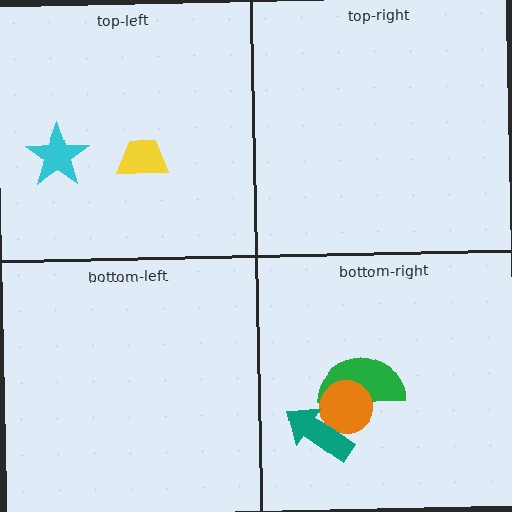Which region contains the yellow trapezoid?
The top-left region.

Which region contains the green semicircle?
The bottom-right region.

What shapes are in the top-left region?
The yellow trapezoid, the cyan star.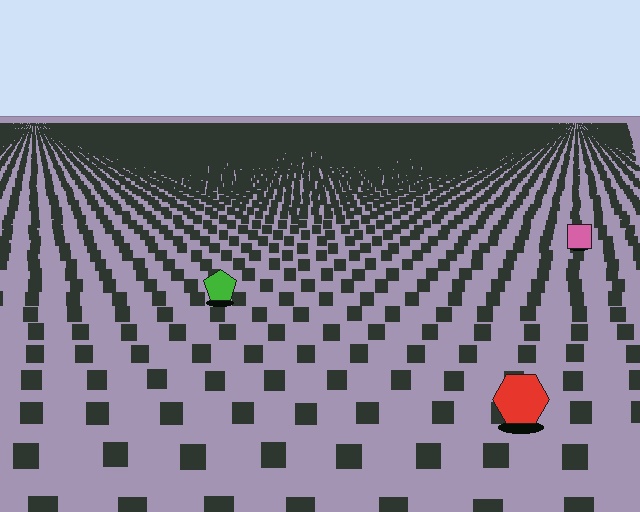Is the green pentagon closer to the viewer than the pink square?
Yes. The green pentagon is closer — you can tell from the texture gradient: the ground texture is coarser near it.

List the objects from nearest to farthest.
From nearest to farthest: the red hexagon, the green pentagon, the pink square.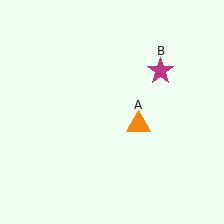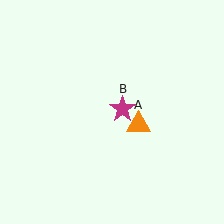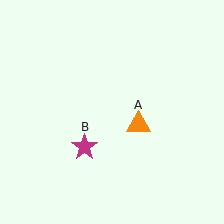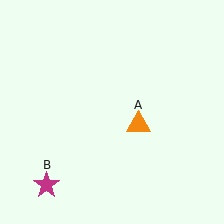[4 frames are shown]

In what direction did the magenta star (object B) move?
The magenta star (object B) moved down and to the left.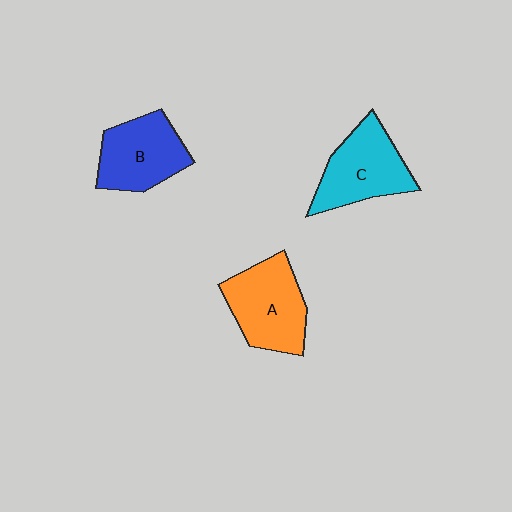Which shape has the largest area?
Shape A (orange).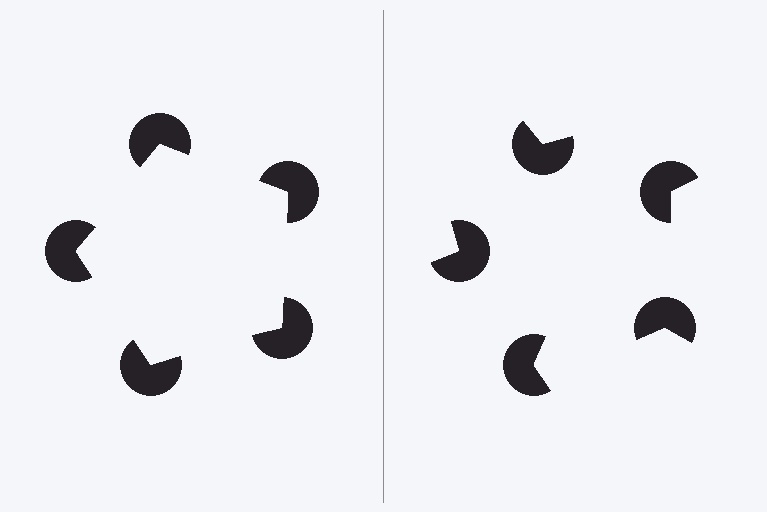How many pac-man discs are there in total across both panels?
10 — 5 on each side.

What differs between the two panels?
The pac-man discs are positioned identically on both sides; only the wedge orientations differ. On the left they align to a pentagon; on the right they are misaligned.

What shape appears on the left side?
An illusory pentagon.